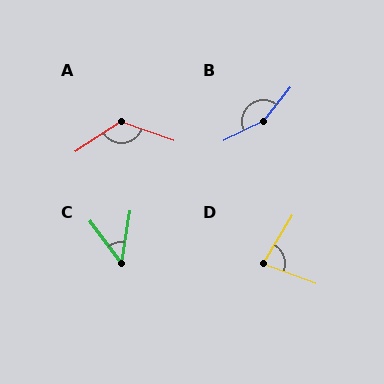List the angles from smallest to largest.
C (45°), D (79°), A (127°), B (154°).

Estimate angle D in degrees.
Approximately 79 degrees.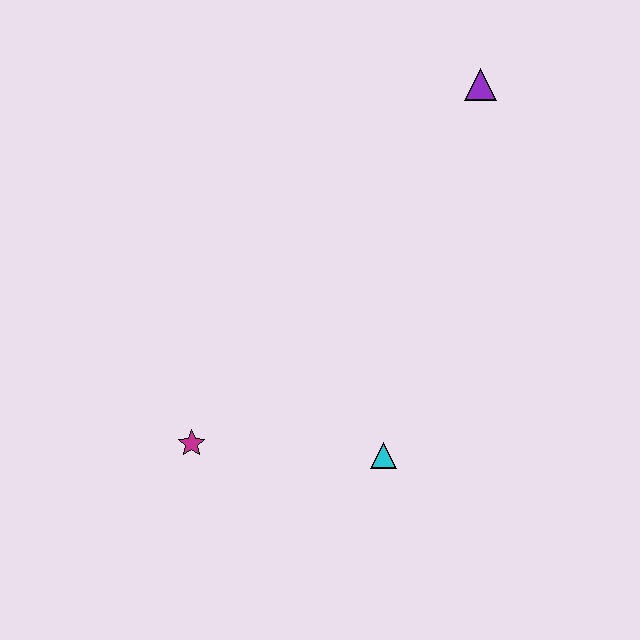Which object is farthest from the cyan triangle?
The purple triangle is farthest from the cyan triangle.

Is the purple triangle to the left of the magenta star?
No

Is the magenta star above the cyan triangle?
Yes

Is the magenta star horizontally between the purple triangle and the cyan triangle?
No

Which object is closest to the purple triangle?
The cyan triangle is closest to the purple triangle.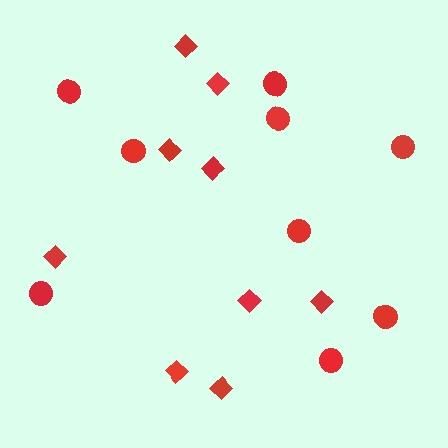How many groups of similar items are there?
There are 2 groups: one group of circles (9) and one group of diamonds (9).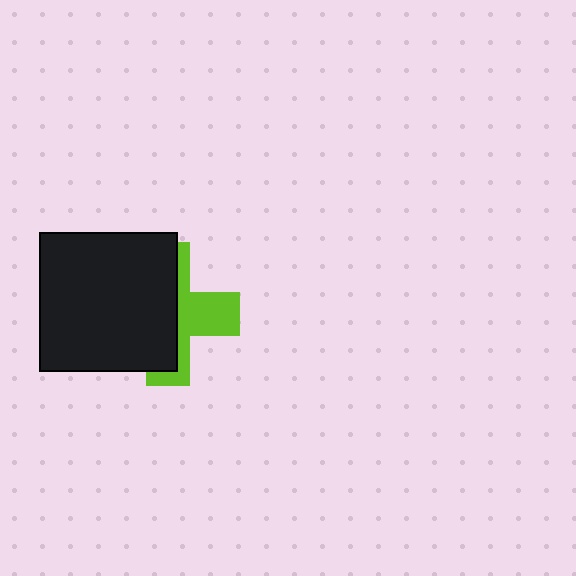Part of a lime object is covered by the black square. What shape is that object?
It is a cross.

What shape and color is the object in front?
The object in front is a black square.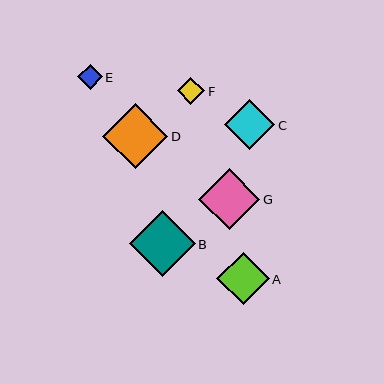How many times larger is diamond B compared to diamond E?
Diamond B is approximately 2.7 times the size of diamond E.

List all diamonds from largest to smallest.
From largest to smallest: B, D, G, A, C, F, E.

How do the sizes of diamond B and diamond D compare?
Diamond B and diamond D are approximately the same size.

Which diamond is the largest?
Diamond B is the largest with a size of approximately 66 pixels.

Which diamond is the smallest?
Diamond E is the smallest with a size of approximately 25 pixels.